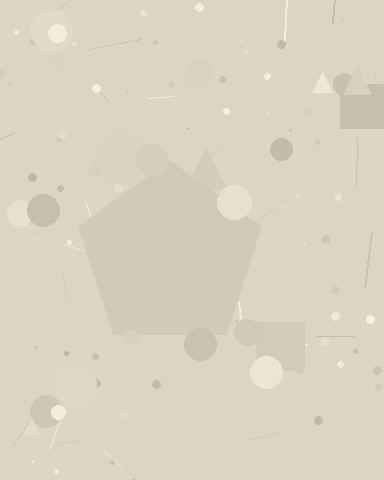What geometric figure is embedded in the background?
A pentagon is embedded in the background.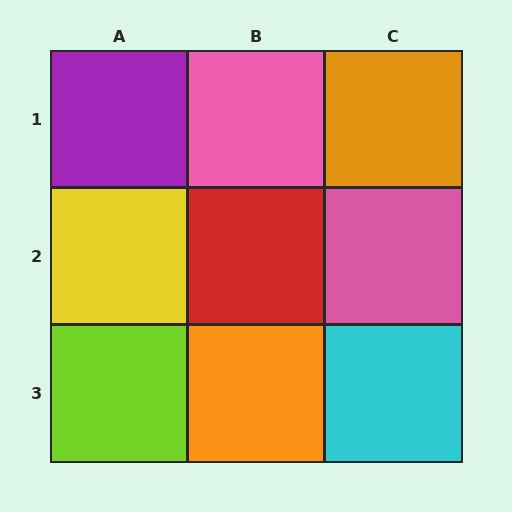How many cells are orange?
2 cells are orange.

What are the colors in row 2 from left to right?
Yellow, red, pink.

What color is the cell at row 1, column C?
Orange.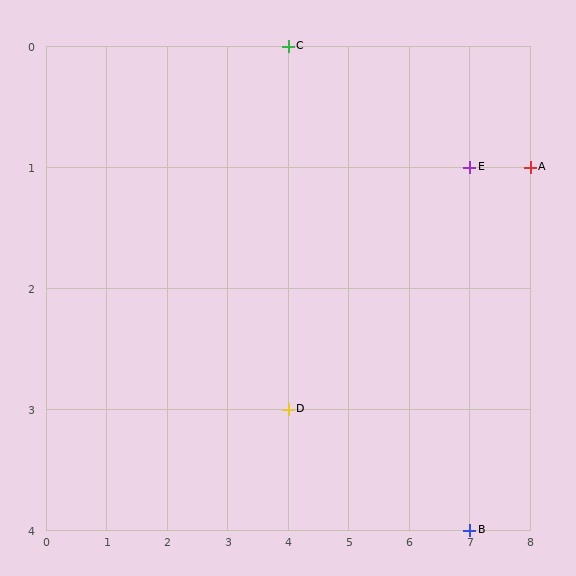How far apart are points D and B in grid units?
Points D and B are 3 columns and 1 row apart (about 3.2 grid units diagonally).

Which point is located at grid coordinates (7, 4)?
Point B is at (7, 4).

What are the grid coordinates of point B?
Point B is at grid coordinates (7, 4).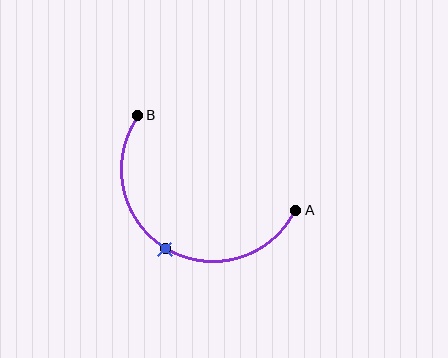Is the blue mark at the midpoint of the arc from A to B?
Yes. The blue mark lies on the arc at equal arc-length from both A and B — it is the arc midpoint.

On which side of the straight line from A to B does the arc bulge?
The arc bulges below the straight line connecting A and B.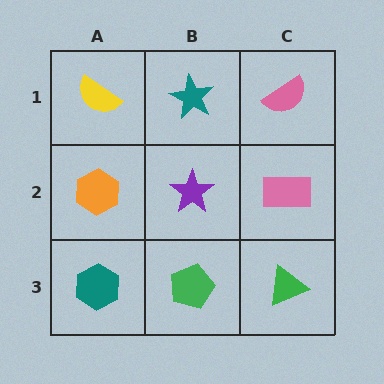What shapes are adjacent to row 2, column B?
A teal star (row 1, column B), a green pentagon (row 3, column B), an orange hexagon (row 2, column A), a pink rectangle (row 2, column C).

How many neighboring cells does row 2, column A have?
3.